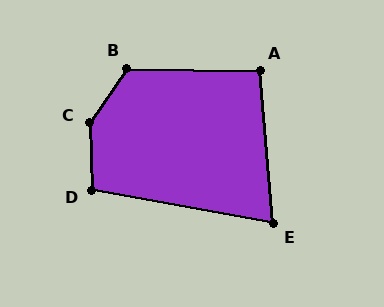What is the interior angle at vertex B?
Approximately 124 degrees (obtuse).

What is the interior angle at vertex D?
Approximately 102 degrees (obtuse).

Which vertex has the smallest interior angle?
E, at approximately 75 degrees.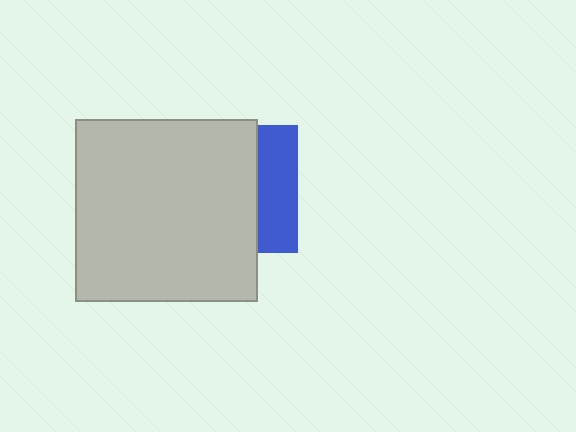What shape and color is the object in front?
The object in front is a light gray square.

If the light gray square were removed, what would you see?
You would see the complete blue square.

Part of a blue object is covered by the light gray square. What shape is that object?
It is a square.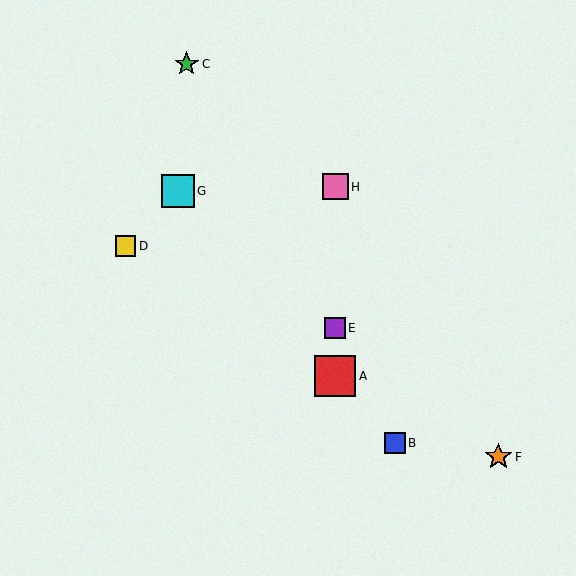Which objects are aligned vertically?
Objects A, E, H are aligned vertically.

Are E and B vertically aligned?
No, E is at x≈335 and B is at x≈395.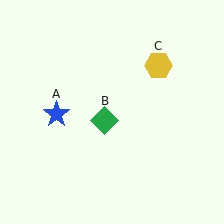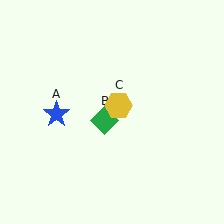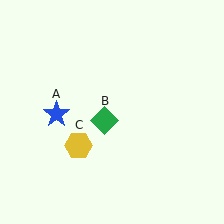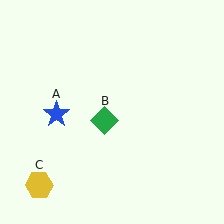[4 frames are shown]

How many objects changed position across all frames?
1 object changed position: yellow hexagon (object C).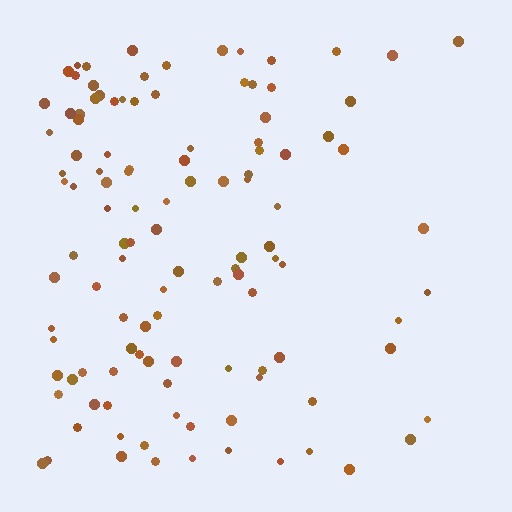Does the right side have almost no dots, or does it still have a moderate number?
Still a moderate number, just noticeably fewer than the left.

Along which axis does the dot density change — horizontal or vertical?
Horizontal.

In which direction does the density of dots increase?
From right to left, with the left side densest.